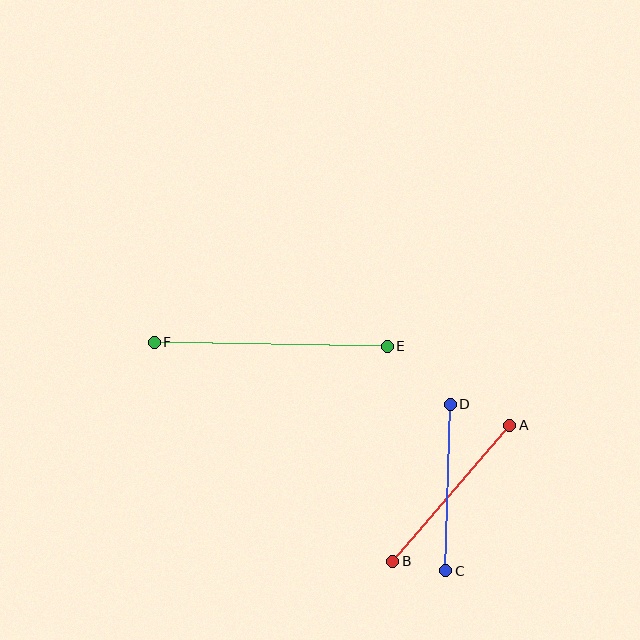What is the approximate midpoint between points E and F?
The midpoint is at approximately (271, 344) pixels.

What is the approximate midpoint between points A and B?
The midpoint is at approximately (451, 493) pixels.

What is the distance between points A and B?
The distance is approximately 179 pixels.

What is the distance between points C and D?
The distance is approximately 166 pixels.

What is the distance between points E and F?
The distance is approximately 233 pixels.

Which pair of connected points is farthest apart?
Points E and F are farthest apart.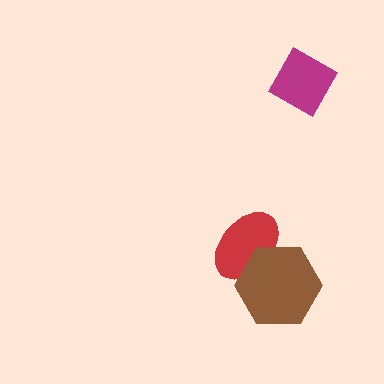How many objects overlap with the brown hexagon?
1 object overlaps with the brown hexagon.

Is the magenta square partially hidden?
No, no other shape covers it.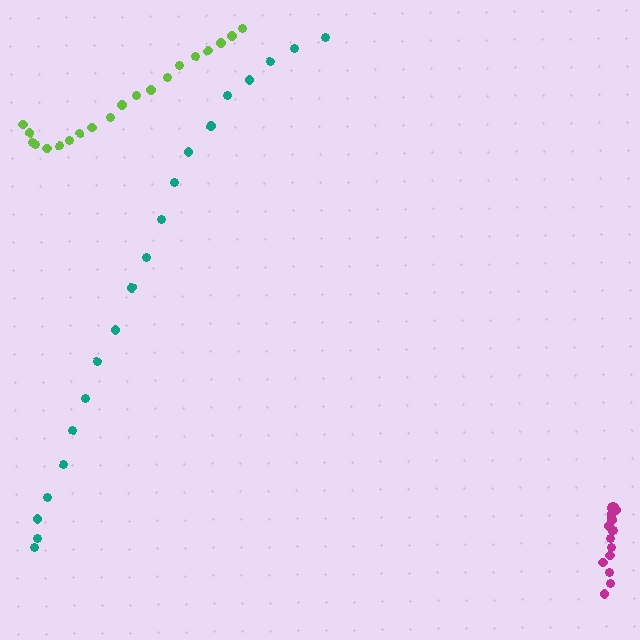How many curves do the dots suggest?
There are 3 distinct paths.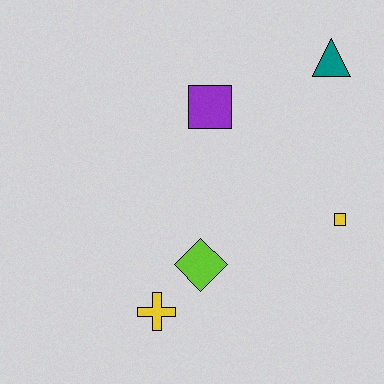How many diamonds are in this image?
There is 1 diamond.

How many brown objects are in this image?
There are no brown objects.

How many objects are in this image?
There are 5 objects.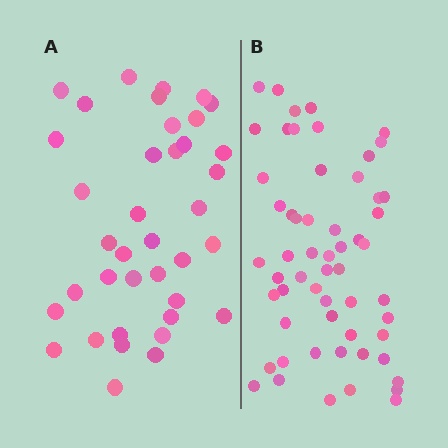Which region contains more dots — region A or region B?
Region B (the right region) has more dots.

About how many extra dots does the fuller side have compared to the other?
Region B has approximately 20 more dots than region A.